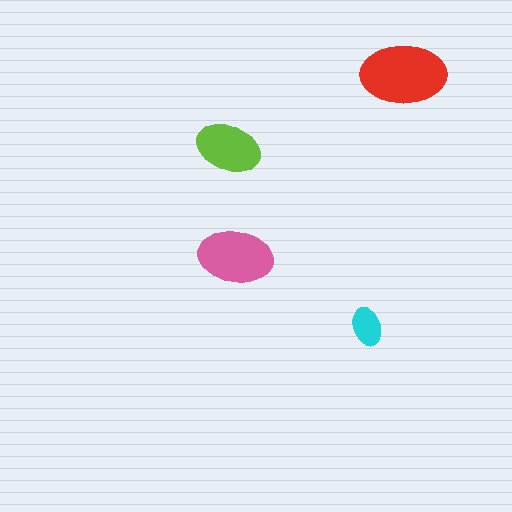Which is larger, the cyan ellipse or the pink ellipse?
The pink one.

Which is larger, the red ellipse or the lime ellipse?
The red one.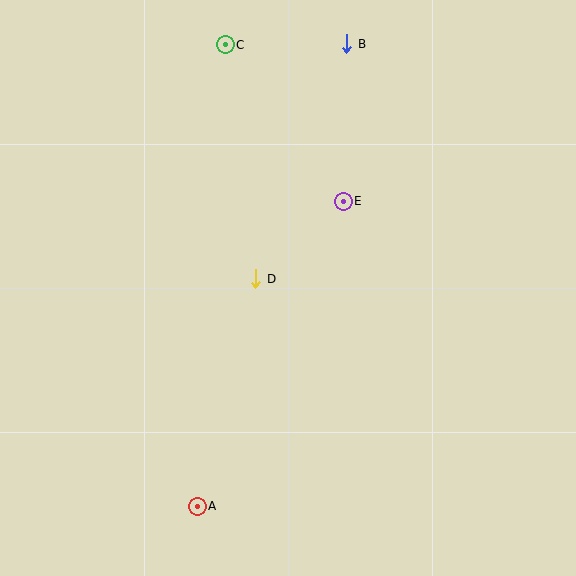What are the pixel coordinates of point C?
Point C is at (225, 45).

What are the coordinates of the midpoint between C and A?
The midpoint between C and A is at (211, 276).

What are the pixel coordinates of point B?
Point B is at (347, 44).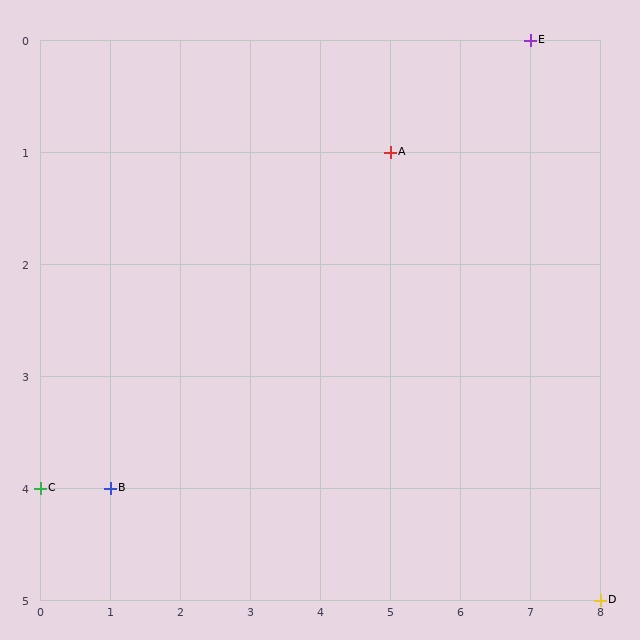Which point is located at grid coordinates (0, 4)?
Point C is at (0, 4).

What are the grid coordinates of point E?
Point E is at grid coordinates (7, 0).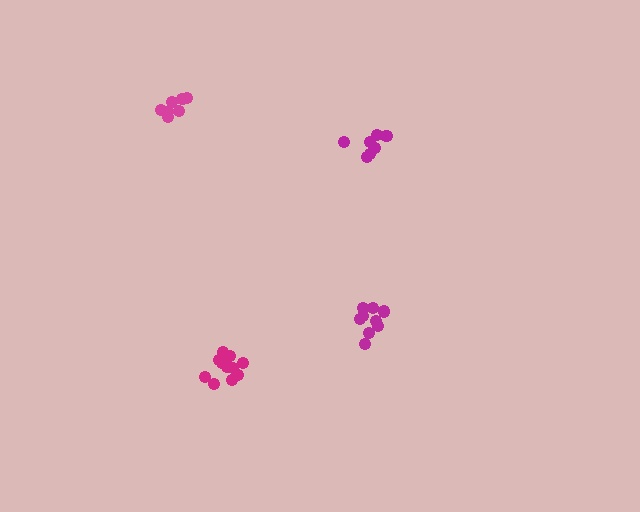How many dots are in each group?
Group 1: 7 dots, Group 2: 9 dots, Group 3: 7 dots, Group 4: 11 dots (34 total).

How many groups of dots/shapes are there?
There are 4 groups.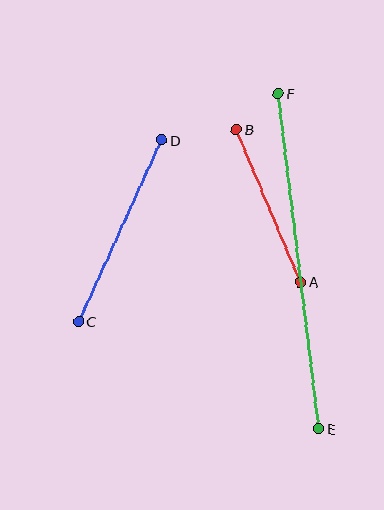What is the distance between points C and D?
The distance is approximately 200 pixels.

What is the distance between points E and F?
The distance is approximately 337 pixels.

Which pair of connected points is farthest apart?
Points E and F are farthest apart.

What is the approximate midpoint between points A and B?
The midpoint is at approximately (268, 206) pixels.